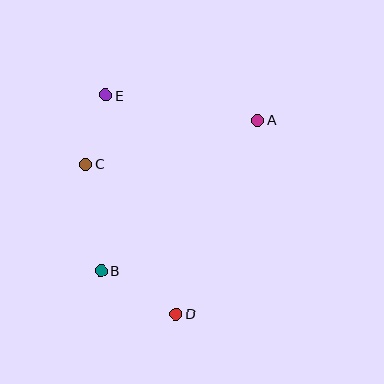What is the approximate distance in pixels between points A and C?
The distance between A and C is approximately 178 pixels.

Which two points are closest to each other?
Points C and E are closest to each other.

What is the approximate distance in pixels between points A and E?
The distance between A and E is approximately 154 pixels.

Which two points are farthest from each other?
Points D and E are farthest from each other.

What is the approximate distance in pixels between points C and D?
The distance between C and D is approximately 175 pixels.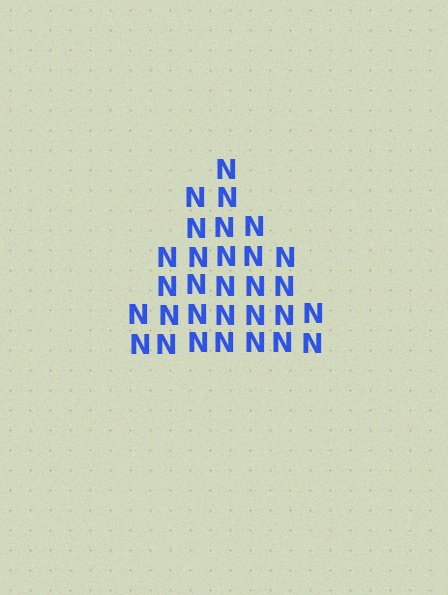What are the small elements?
The small elements are letter N's.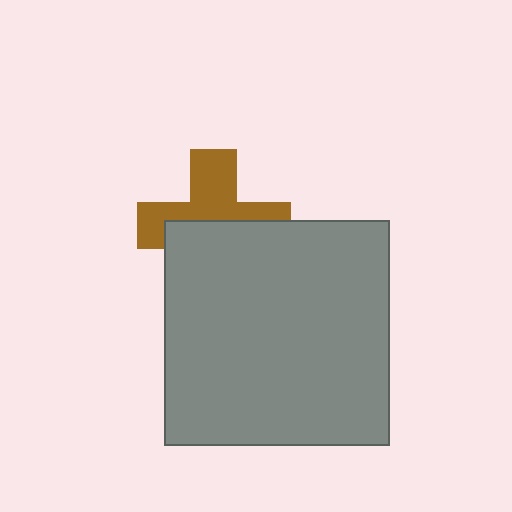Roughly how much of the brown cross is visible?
About half of it is visible (roughly 49%).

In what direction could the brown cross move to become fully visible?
The brown cross could move up. That would shift it out from behind the gray square entirely.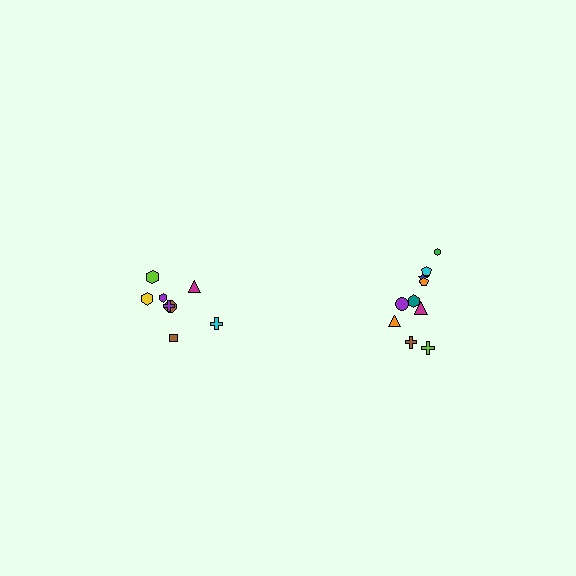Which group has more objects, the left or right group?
The right group.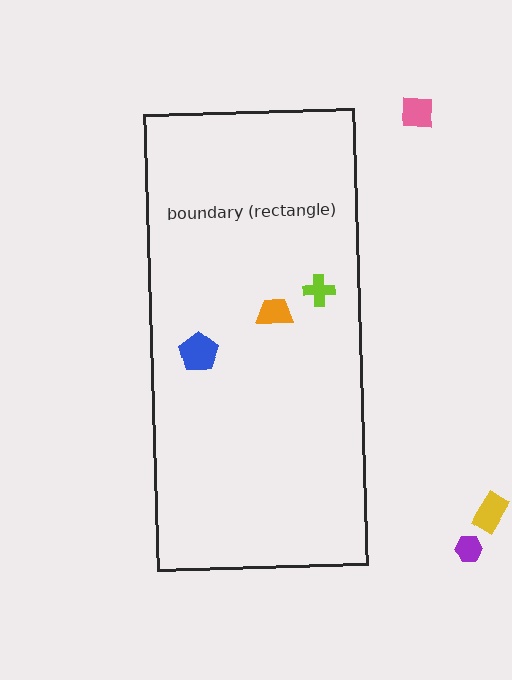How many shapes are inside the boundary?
3 inside, 3 outside.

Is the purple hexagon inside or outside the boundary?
Outside.